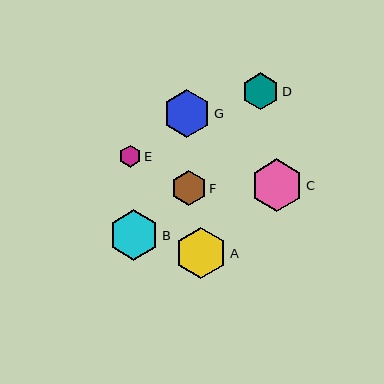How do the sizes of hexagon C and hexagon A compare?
Hexagon C and hexagon A are approximately the same size.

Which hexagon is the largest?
Hexagon C is the largest with a size of approximately 53 pixels.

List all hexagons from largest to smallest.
From largest to smallest: C, A, B, G, D, F, E.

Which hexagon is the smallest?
Hexagon E is the smallest with a size of approximately 22 pixels.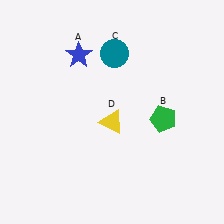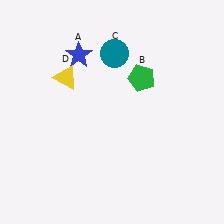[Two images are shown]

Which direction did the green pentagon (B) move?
The green pentagon (B) moved up.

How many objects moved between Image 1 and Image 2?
2 objects moved between the two images.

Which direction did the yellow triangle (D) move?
The yellow triangle (D) moved left.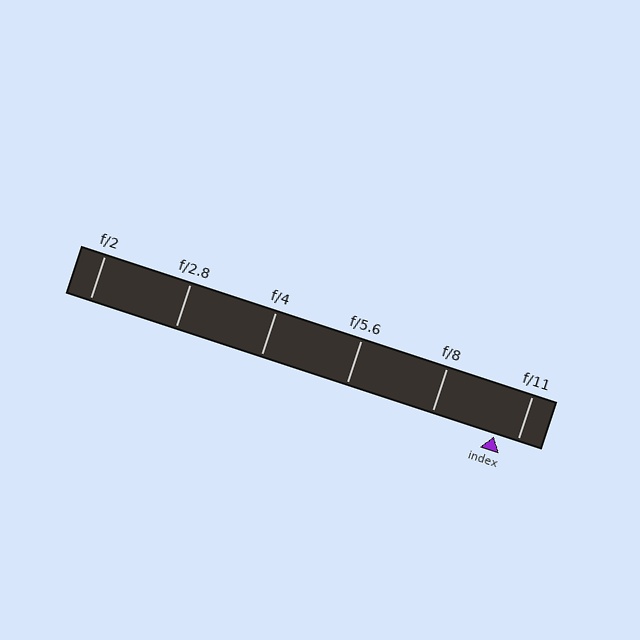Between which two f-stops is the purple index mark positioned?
The index mark is between f/8 and f/11.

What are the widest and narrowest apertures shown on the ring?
The widest aperture shown is f/2 and the narrowest is f/11.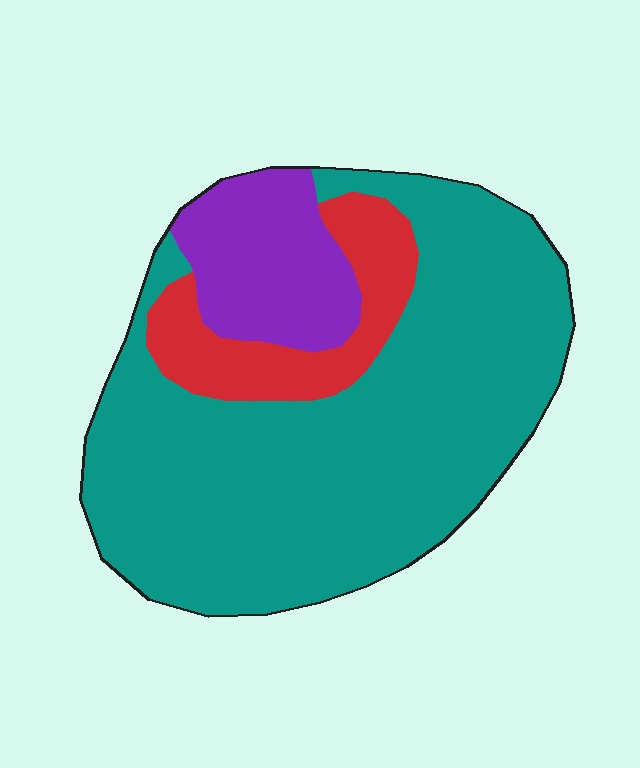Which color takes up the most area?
Teal, at roughly 70%.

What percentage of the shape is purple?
Purple takes up about one sixth (1/6) of the shape.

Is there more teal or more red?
Teal.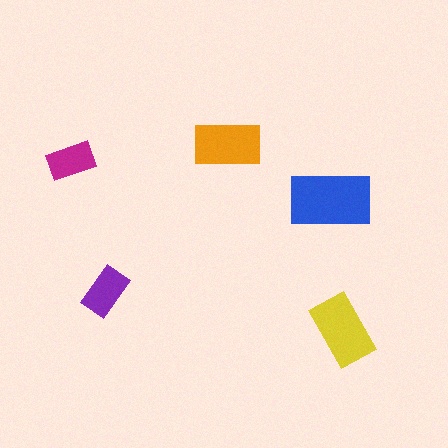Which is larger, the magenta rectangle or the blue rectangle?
The blue one.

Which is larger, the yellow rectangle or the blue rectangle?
The blue one.